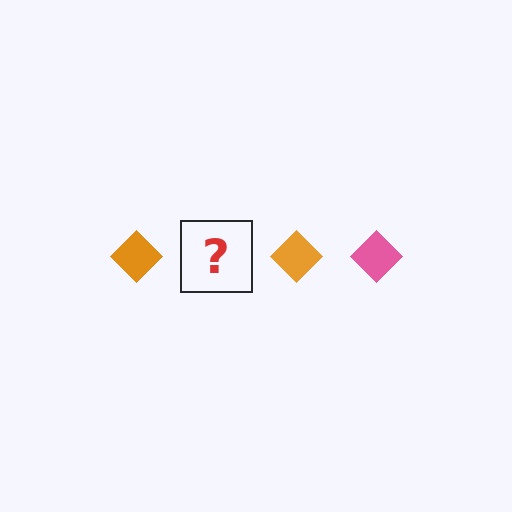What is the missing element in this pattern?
The missing element is a pink diamond.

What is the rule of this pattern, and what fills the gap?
The rule is that the pattern cycles through orange, pink diamonds. The gap should be filled with a pink diamond.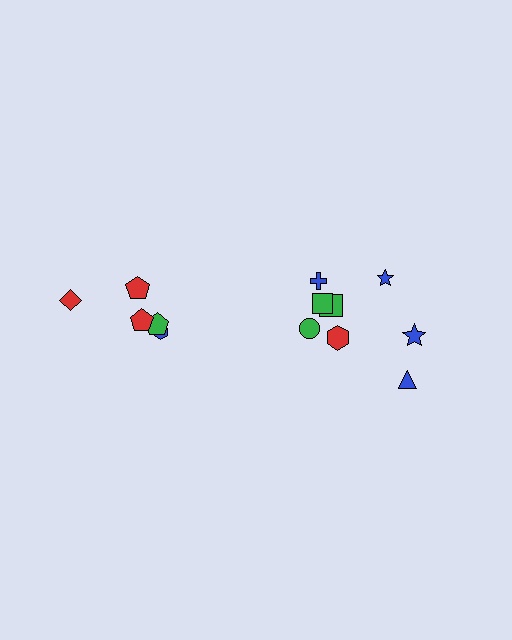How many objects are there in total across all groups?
There are 13 objects.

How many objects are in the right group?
There are 8 objects.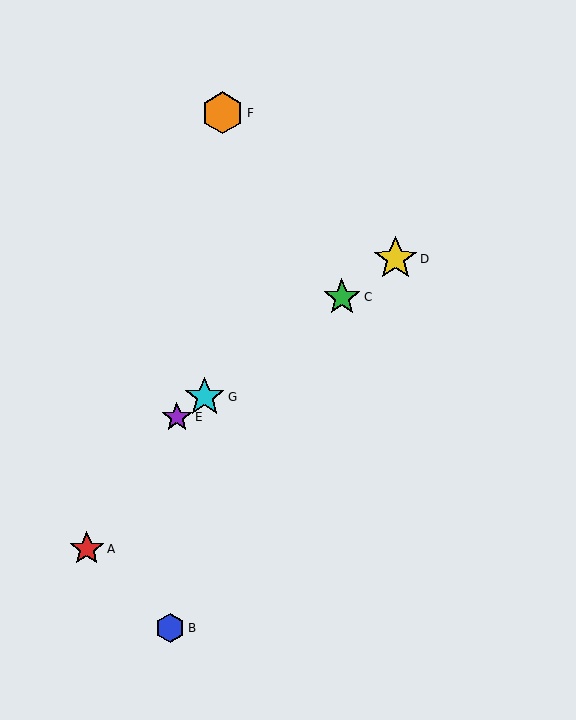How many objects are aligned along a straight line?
4 objects (C, D, E, G) are aligned along a straight line.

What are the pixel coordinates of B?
Object B is at (170, 628).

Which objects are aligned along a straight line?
Objects C, D, E, G are aligned along a straight line.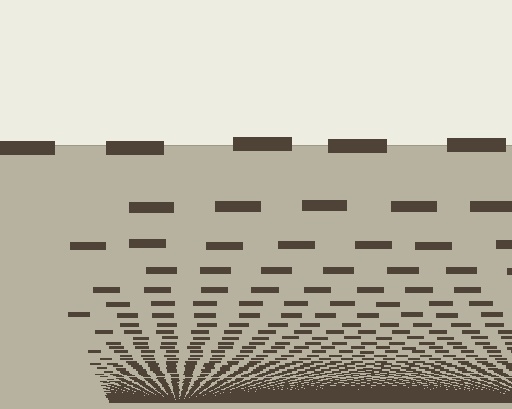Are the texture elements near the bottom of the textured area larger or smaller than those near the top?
Smaller. The gradient is inverted — elements near the bottom are smaller and denser.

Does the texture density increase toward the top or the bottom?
Density increases toward the bottom.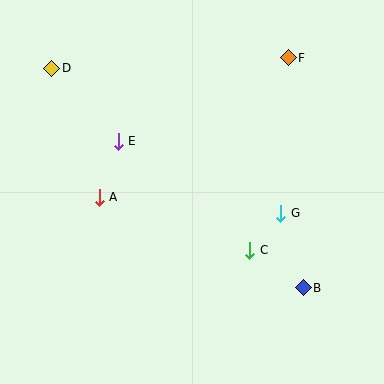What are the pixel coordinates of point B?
Point B is at (303, 288).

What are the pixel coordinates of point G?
Point G is at (281, 213).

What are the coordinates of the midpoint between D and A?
The midpoint between D and A is at (76, 133).